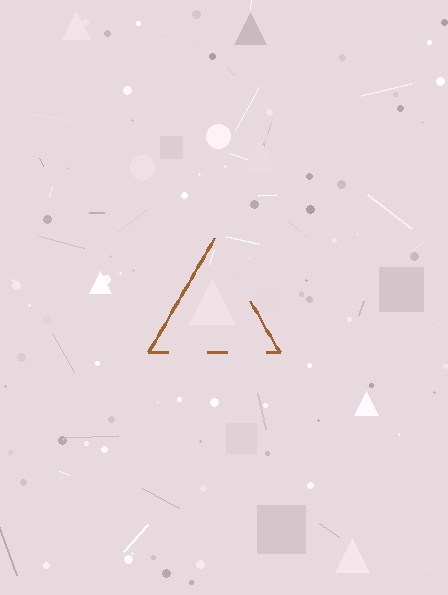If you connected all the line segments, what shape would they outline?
They would outline a triangle.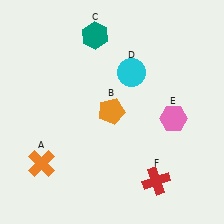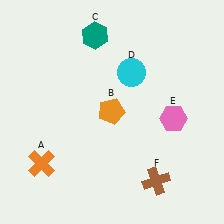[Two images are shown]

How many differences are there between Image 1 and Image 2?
There is 1 difference between the two images.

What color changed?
The cross (F) changed from red in Image 1 to brown in Image 2.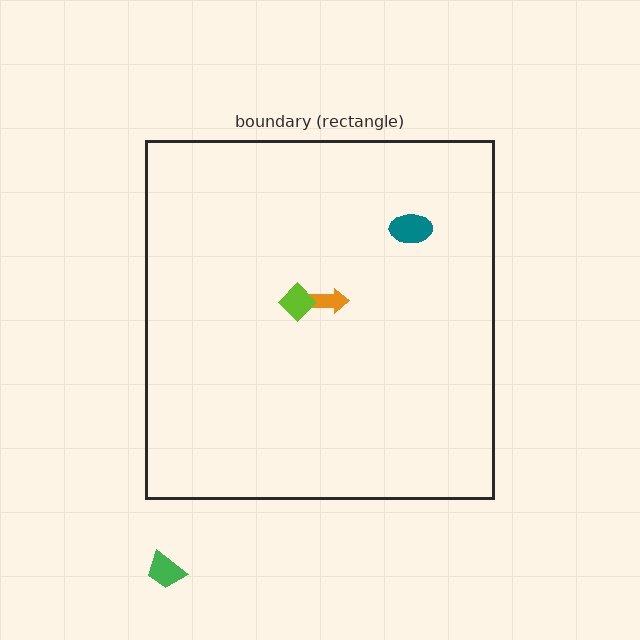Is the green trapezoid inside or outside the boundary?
Outside.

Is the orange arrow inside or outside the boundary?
Inside.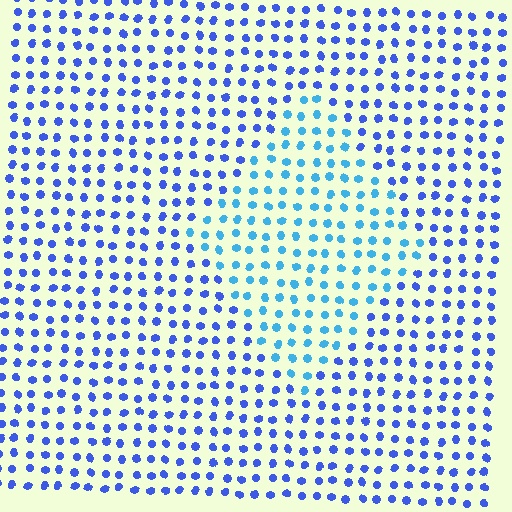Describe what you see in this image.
The image is filled with small blue elements in a uniform arrangement. A diamond-shaped region is visible where the elements are tinted to a slightly different hue, forming a subtle color boundary.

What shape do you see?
I see a diamond.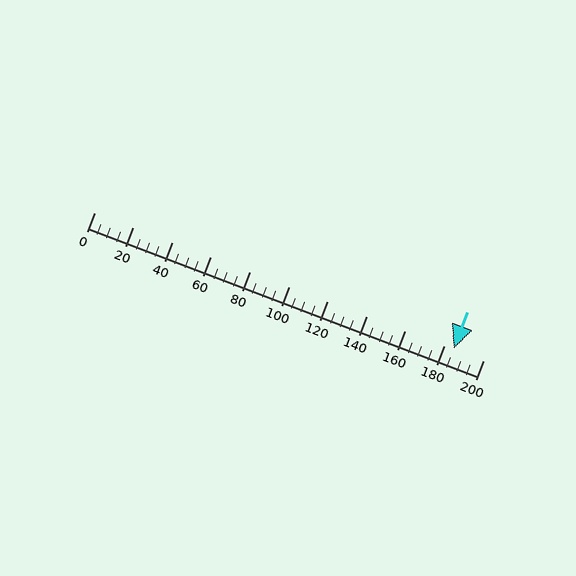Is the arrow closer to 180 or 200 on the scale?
The arrow is closer to 180.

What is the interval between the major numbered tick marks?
The major tick marks are spaced 20 units apart.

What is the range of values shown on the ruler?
The ruler shows values from 0 to 200.